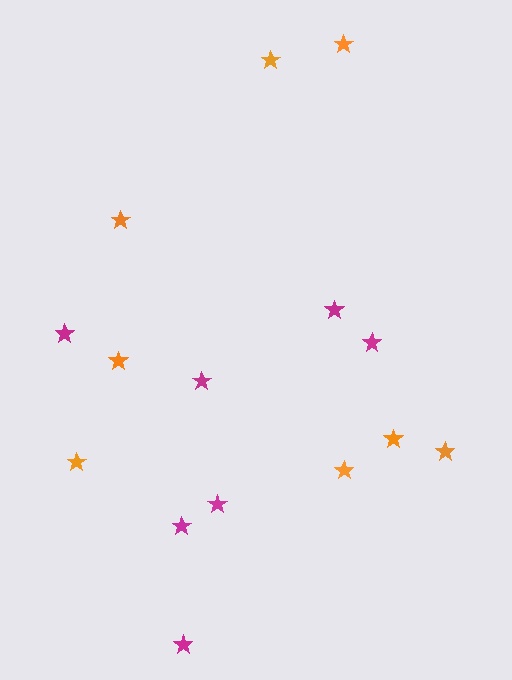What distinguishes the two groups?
There are 2 groups: one group of orange stars (8) and one group of magenta stars (7).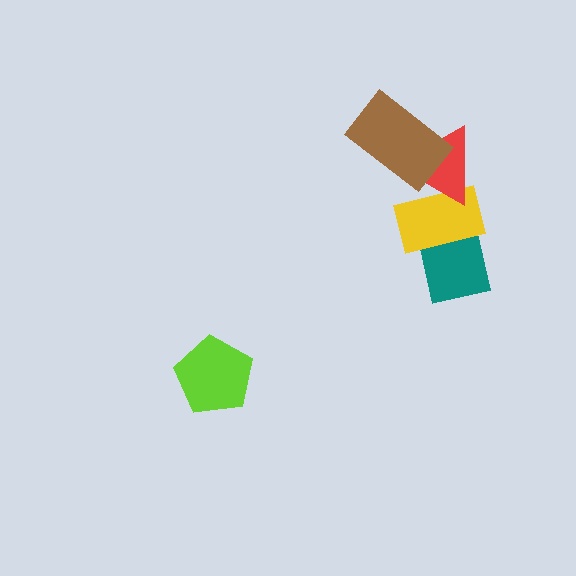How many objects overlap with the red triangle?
3 objects overlap with the red triangle.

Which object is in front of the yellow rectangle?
The red triangle is in front of the yellow rectangle.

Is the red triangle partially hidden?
Yes, it is partially covered by another shape.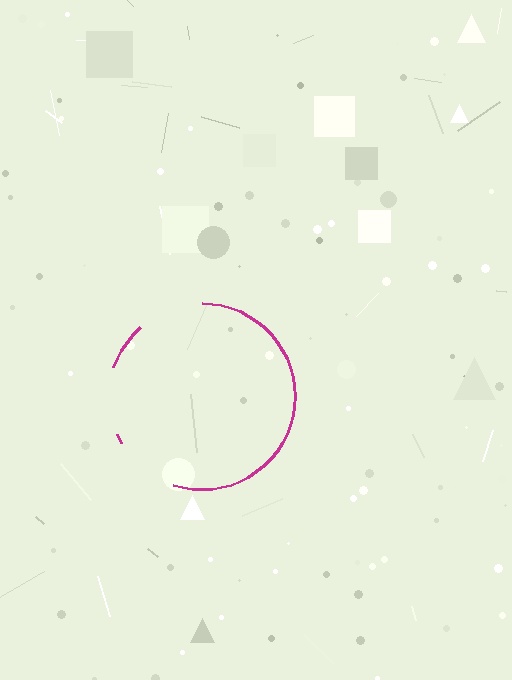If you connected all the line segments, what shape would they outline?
They would outline a circle.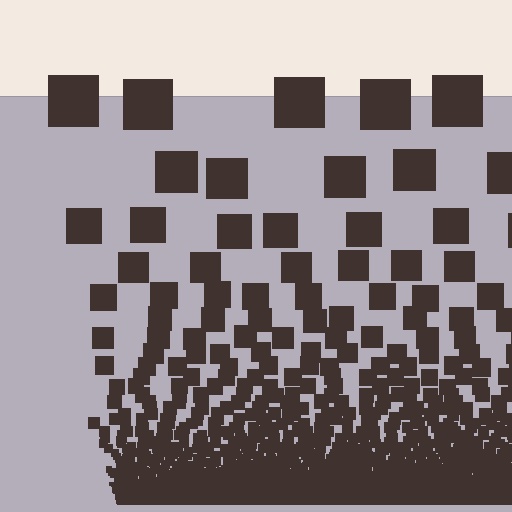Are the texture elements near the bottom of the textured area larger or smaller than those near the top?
Smaller. The gradient is inverted — elements near the bottom are smaller and denser.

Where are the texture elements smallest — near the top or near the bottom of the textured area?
Near the bottom.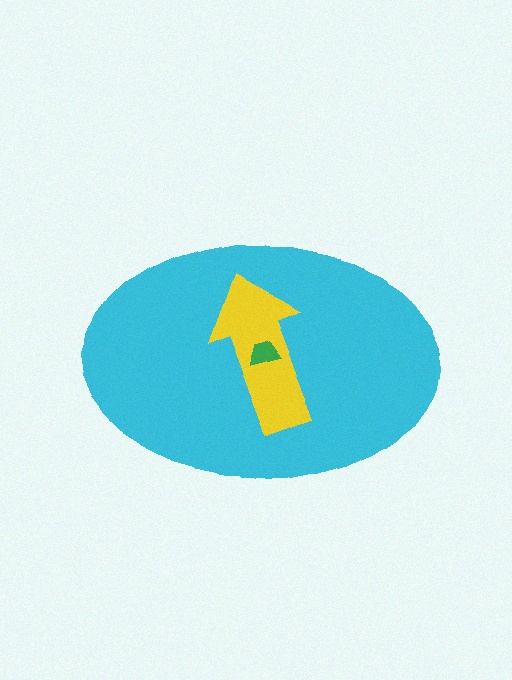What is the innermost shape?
The green trapezoid.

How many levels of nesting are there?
3.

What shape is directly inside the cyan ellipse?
The yellow arrow.